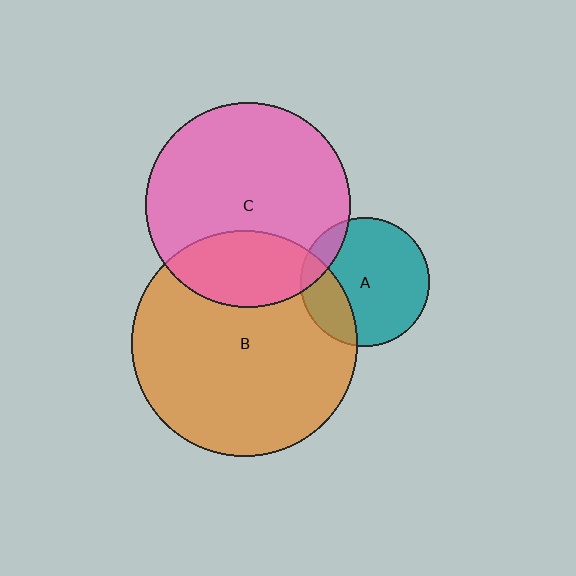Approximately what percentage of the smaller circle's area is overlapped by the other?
Approximately 10%.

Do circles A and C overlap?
Yes.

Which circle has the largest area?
Circle B (orange).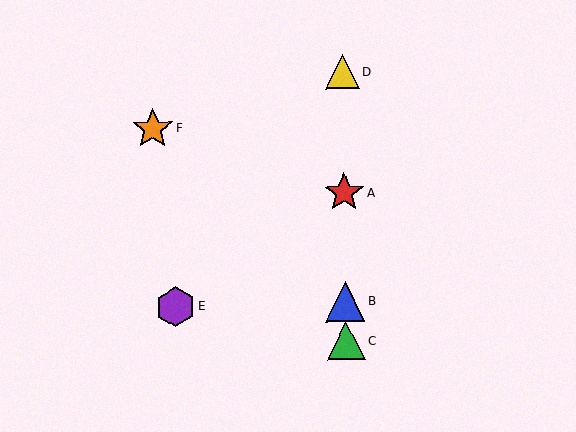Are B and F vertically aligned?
No, B is at x≈345 and F is at x≈153.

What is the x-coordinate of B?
Object B is at x≈345.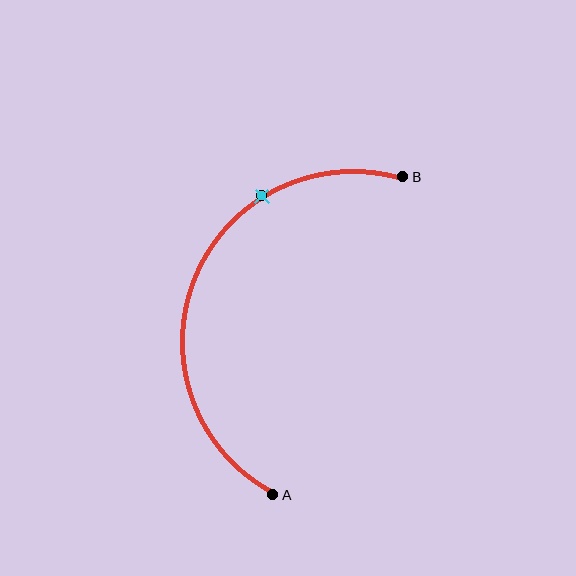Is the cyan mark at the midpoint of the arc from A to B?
No. The cyan mark lies on the arc but is closer to endpoint B. The arc midpoint would be at the point on the curve equidistant along the arc from both A and B.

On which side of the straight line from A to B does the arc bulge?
The arc bulges to the left of the straight line connecting A and B.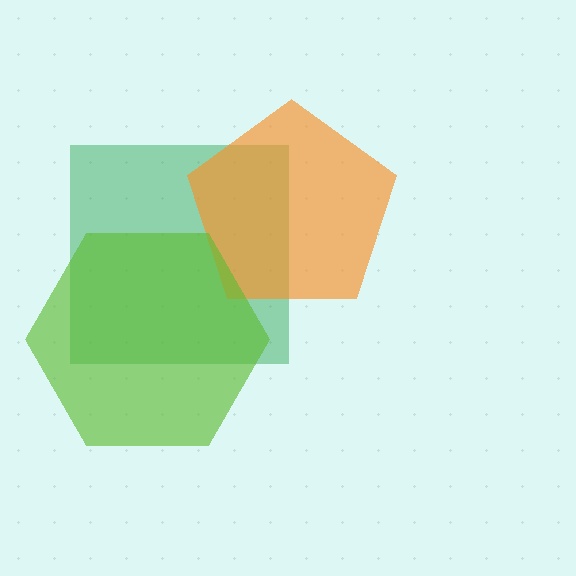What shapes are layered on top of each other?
The layered shapes are: a green square, an orange pentagon, a lime hexagon.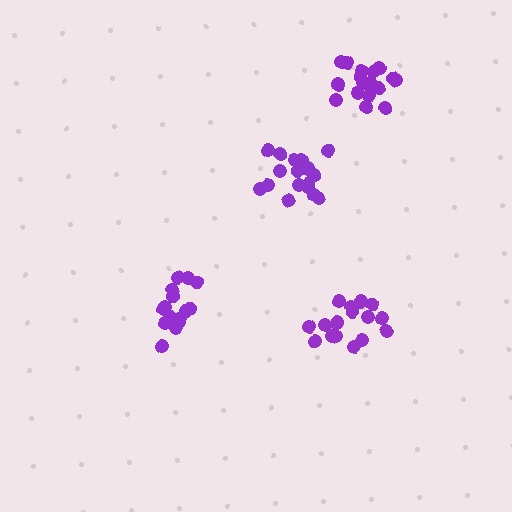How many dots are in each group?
Group 1: 19 dots, Group 2: 18 dots, Group 3: 15 dots, Group 4: 19 dots (71 total).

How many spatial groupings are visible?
There are 4 spatial groupings.